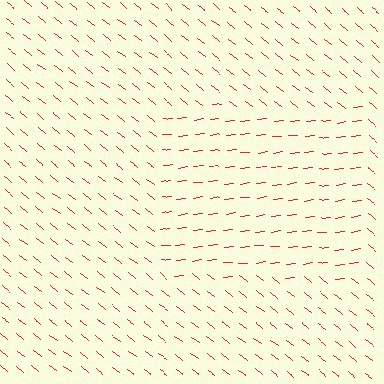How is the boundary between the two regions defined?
The boundary is defined purely by a change in line orientation (approximately 45 degrees difference). All lines are the same color and thickness.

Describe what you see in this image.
The image is filled with small red line segments. A rectangle region in the image has lines oriented differently from the surrounding lines, creating a visible texture boundary.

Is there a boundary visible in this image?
Yes, there is a texture boundary formed by a change in line orientation.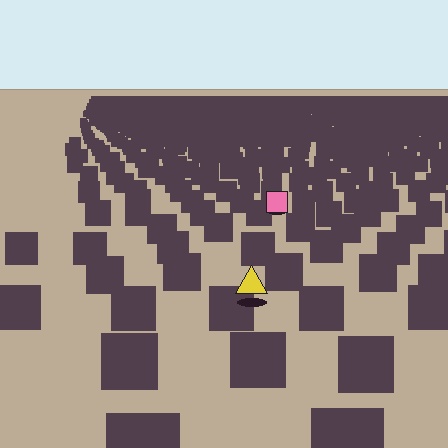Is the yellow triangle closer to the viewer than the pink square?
Yes. The yellow triangle is closer — you can tell from the texture gradient: the ground texture is coarser near it.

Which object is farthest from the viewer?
The pink square is farthest from the viewer. It appears smaller and the ground texture around it is denser.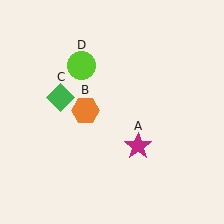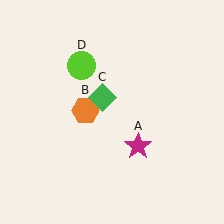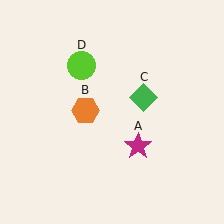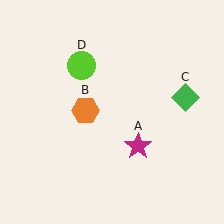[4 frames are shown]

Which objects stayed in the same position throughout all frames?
Magenta star (object A) and orange hexagon (object B) and lime circle (object D) remained stationary.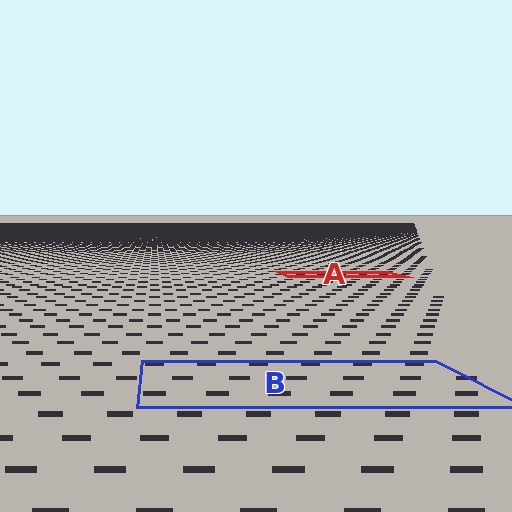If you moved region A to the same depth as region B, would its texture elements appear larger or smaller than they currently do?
They would appear larger. At a closer depth, the same texture elements are projected at a bigger on-screen size.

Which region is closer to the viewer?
Region B is closer. The texture elements there are larger and more spread out.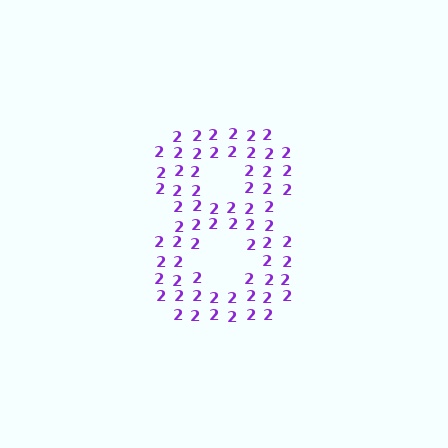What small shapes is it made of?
It is made of small digit 2's.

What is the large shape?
The large shape is the digit 8.